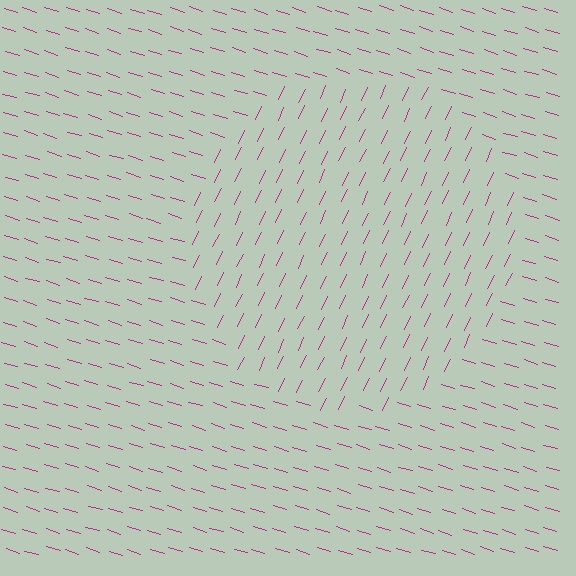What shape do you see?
I see a circle.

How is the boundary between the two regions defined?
The boundary is defined purely by a change in line orientation (approximately 83 degrees difference). All lines are the same color and thickness.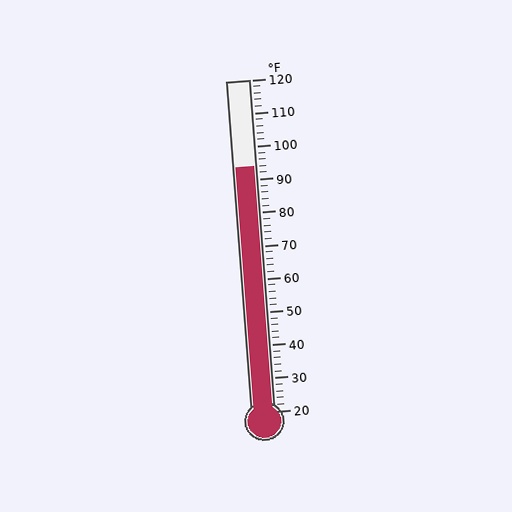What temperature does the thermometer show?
The thermometer shows approximately 94°F.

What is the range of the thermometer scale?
The thermometer scale ranges from 20°F to 120°F.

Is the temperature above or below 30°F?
The temperature is above 30°F.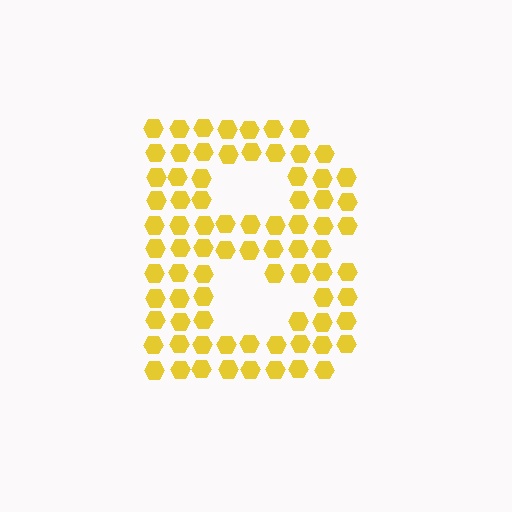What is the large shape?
The large shape is the letter B.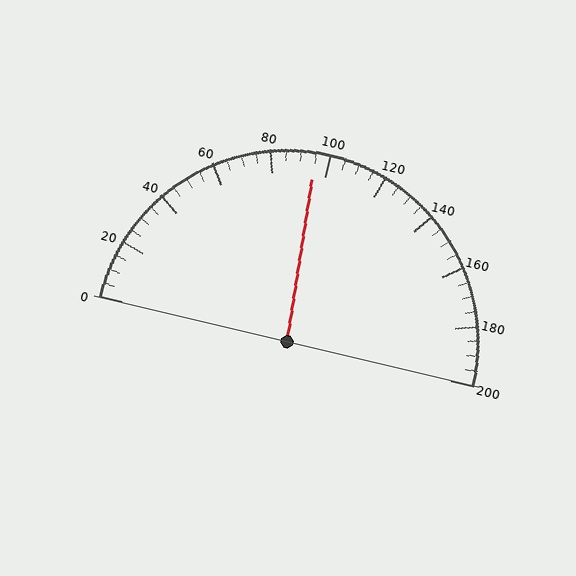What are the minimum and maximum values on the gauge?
The gauge ranges from 0 to 200.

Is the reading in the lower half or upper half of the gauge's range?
The reading is in the lower half of the range (0 to 200).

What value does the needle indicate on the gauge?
The needle indicates approximately 95.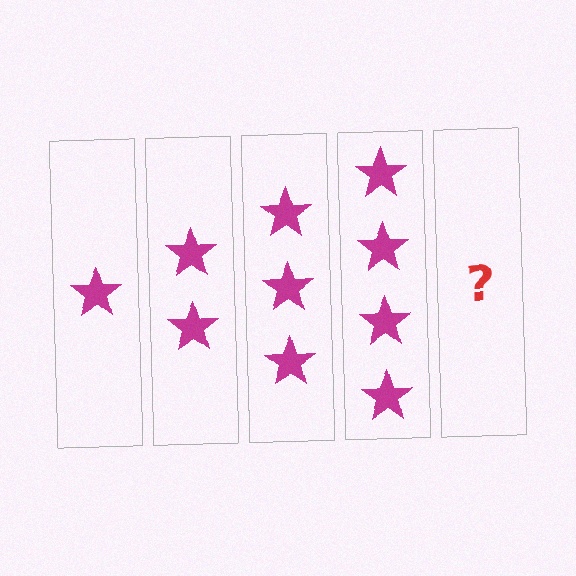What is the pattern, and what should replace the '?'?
The pattern is that each step adds one more star. The '?' should be 5 stars.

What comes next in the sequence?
The next element should be 5 stars.